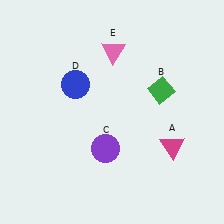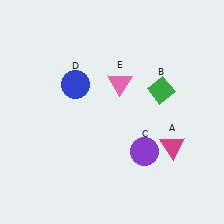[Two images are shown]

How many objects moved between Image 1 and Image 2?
2 objects moved between the two images.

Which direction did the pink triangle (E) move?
The pink triangle (E) moved down.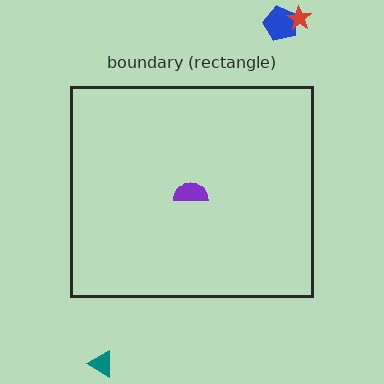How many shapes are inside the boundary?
1 inside, 3 outside.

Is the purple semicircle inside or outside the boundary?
Inside.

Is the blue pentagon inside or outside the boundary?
Outside.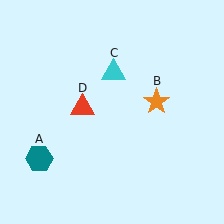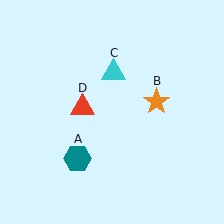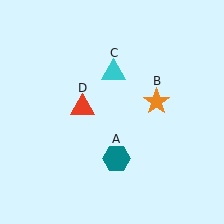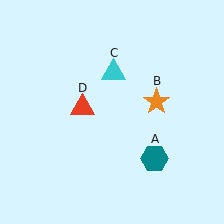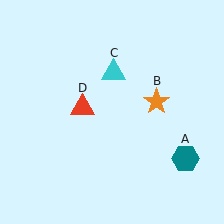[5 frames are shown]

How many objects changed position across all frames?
1 object changed position: teal hexagon (object A).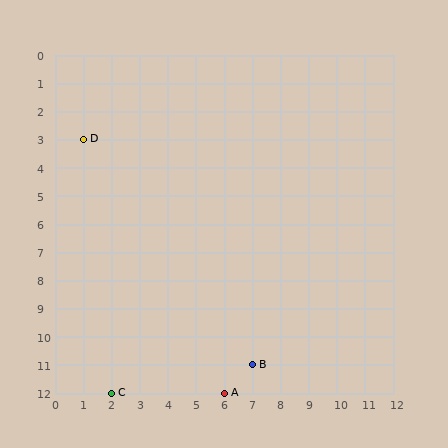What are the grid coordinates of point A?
Point A is at grid coordinates (6, 12).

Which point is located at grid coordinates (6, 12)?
Point A is at (6, 12).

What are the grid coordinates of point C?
Point C is at grid coordinates (2, 12).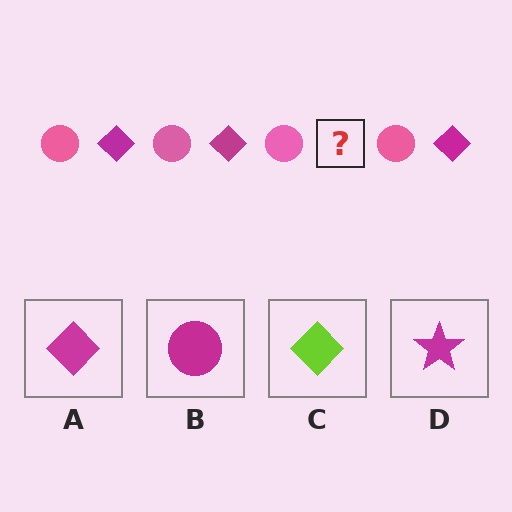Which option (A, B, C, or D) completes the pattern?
A.